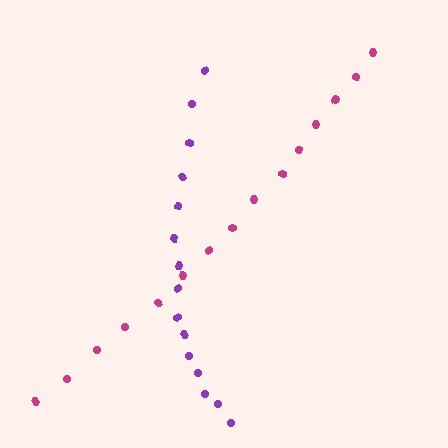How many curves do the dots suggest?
There are 2 distinct paths.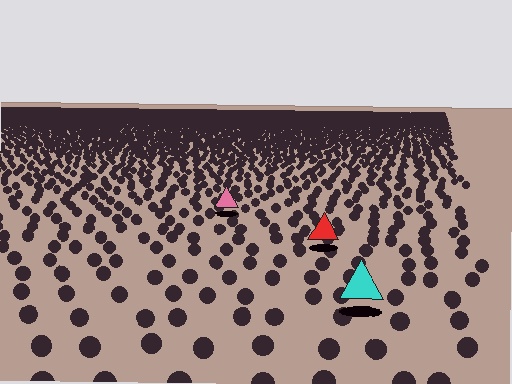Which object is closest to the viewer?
The cyan triangle is closest. The texture marks near it are larger and more spread out.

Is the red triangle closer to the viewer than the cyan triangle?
No. The cyan triangle is closer — you can tell from the texture gradient: the ground texture is coarser near it.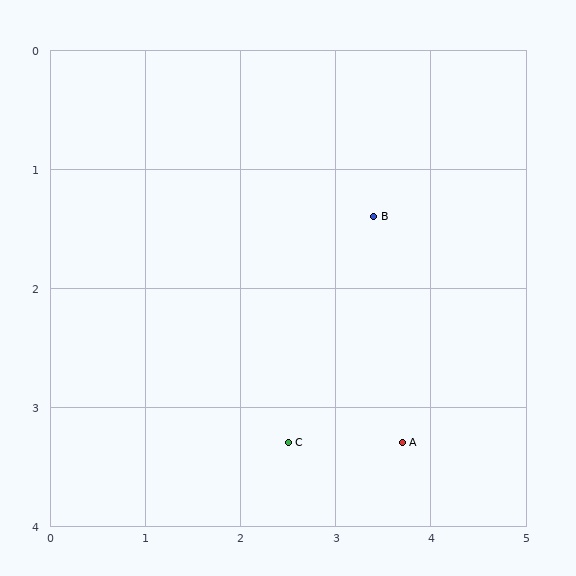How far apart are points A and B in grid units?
Points A and B are about 1.9 grid units apart.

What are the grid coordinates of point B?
Point B is at approximately (3.4, 1.4).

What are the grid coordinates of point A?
Point A is at approximately (3.7, 3.3).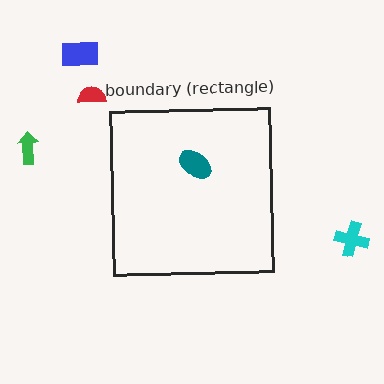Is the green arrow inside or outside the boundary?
Outside.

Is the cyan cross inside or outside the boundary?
Outside.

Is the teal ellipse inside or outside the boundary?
Inside.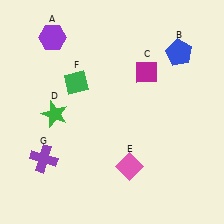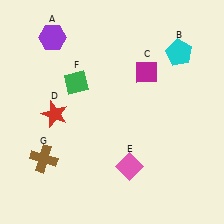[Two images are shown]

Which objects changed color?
B changed from blue to cyan. D changed from green to red. G changed from purple to brown.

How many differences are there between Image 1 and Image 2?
There are 3 differences between the two images.